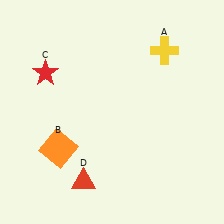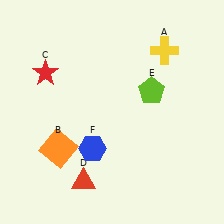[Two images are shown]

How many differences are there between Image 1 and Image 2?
There are 2 differences between the two images.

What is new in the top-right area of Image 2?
A lime pentagon (E) was added in the top-right area of Image 2.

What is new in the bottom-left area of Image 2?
A blue hexagon (F) was added in the bottom-left area of Image 2.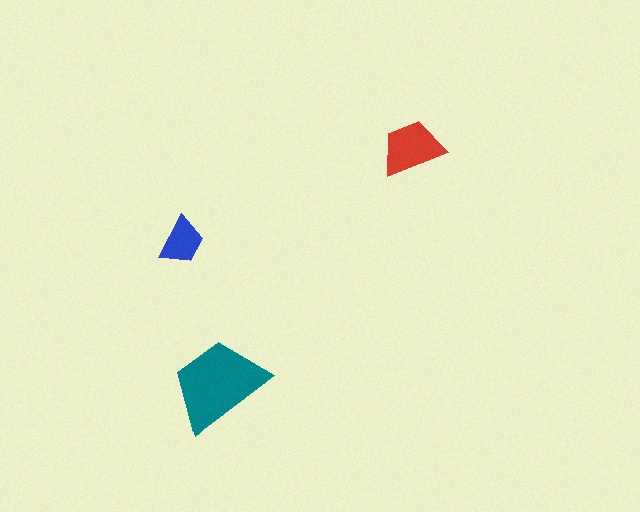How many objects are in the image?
There are 3 objects in the image.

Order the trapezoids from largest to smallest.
the teal one, the red one, the blue one.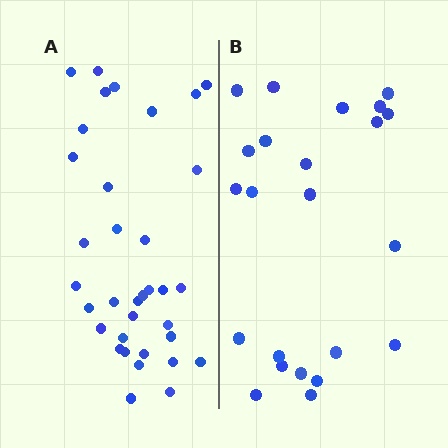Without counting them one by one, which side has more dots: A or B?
Region A (the left region) has more dots.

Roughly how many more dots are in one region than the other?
Region A has roughly 12 or so more dots than region B.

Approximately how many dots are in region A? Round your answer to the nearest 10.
About 40 dots. (The exact count is 35, which rounds to 40.)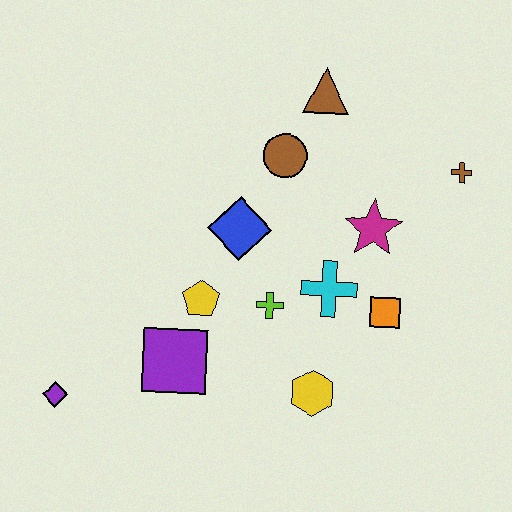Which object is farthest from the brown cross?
The purple diamond is farthest from the brown cross.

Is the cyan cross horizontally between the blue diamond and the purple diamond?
No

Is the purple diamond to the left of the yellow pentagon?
Yes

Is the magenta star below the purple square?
No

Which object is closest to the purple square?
The yellow pentagon is closest to the purple square.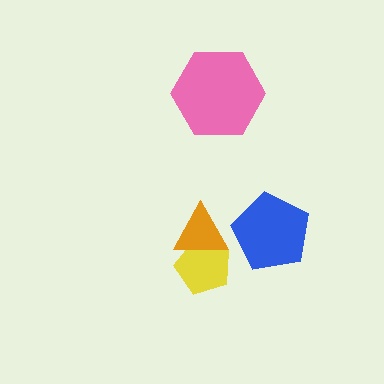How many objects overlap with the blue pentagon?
0 objects overlap with the blue pentagon.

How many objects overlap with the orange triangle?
1 object overlaps with the orange triangle.